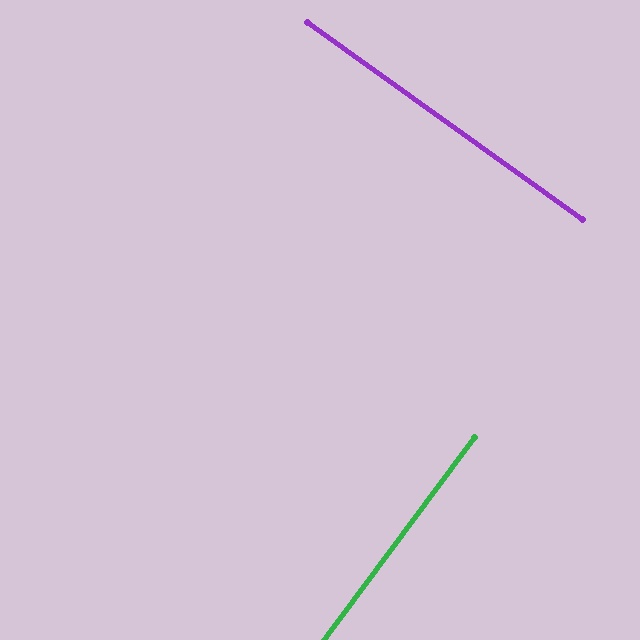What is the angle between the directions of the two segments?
Approximately 89 degrees.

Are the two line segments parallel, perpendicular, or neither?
Perpendicular — they meet at approximately 89°.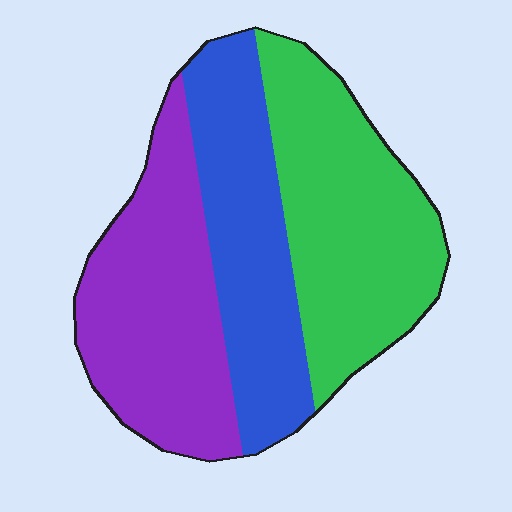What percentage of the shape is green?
Green takes up about three eighths (3/8) of the shape.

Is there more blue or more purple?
Purple.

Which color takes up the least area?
Blue, at roughly 30%.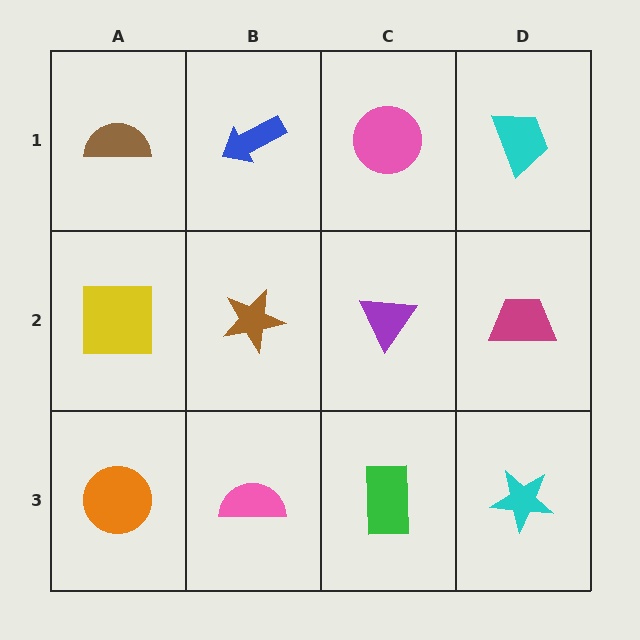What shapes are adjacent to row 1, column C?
A purple triangle (row 2, column C), a blue arrow (row 1, column B), a cyan trapezoid (row 1, column D).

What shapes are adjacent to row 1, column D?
A magenta trapezoid (row 2, column D), a pink circle (row 1, column C).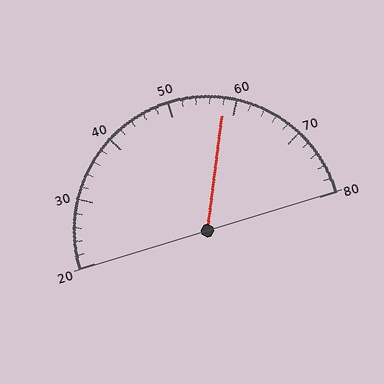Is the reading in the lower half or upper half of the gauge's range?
The reading is in the upper half of the range (20 to 80).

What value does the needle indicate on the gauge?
The needle indicates approximately 58.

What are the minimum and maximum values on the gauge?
The gauge ranges from 20 to 80.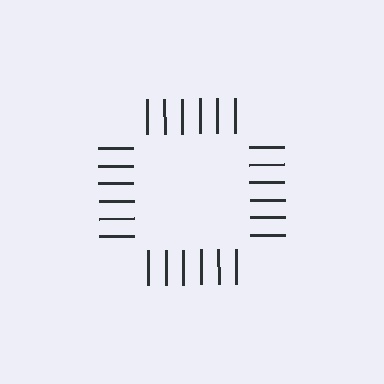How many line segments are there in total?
24 — 6 along each of the 4 edges.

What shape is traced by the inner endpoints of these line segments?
An illusory square — the line segments terminate on its edges but no continuous stroke is drawn.